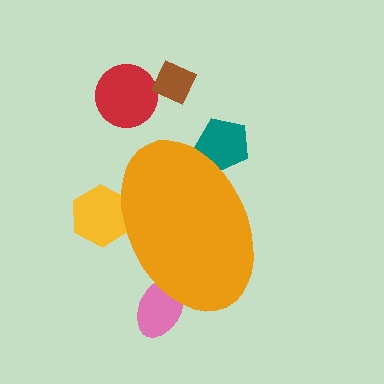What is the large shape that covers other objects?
An orange ellipse.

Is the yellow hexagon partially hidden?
Yes, the yellow hexagon is partially hidden behind the orange ellipse.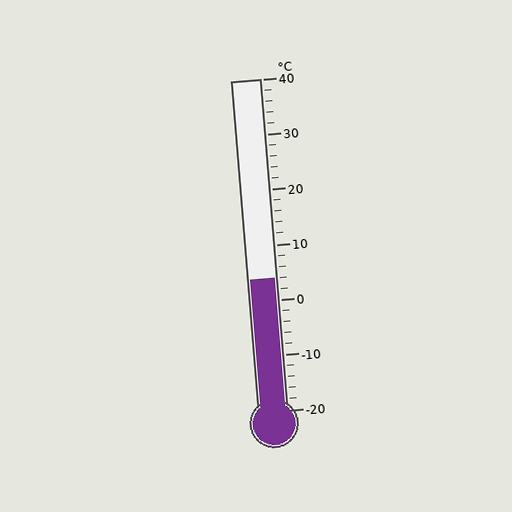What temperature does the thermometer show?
The thermometer shows approximately 4°C.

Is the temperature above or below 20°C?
The temperature is below 20°C.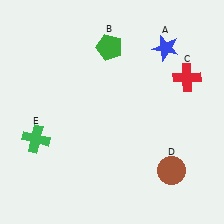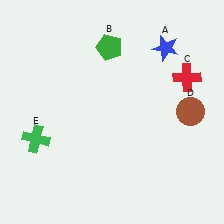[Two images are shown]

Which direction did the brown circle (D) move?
The brown circle (D) moved up.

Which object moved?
The brown circle (D) moved up.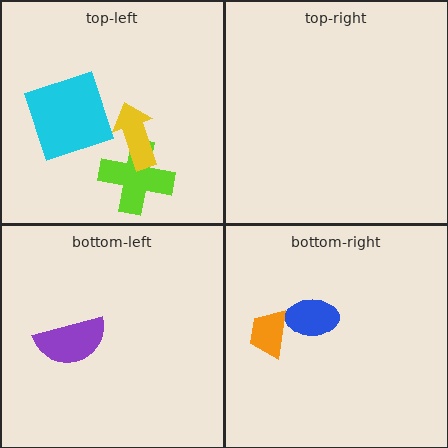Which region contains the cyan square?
The top-left region.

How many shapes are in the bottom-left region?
1.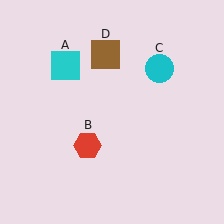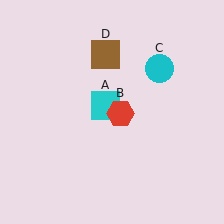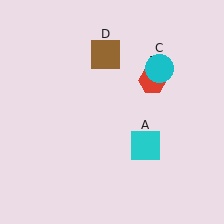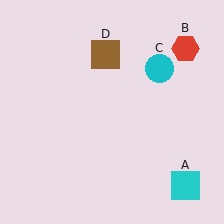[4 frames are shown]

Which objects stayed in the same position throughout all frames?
Cyan circle (object C) and brown square (object D) remained stationary.